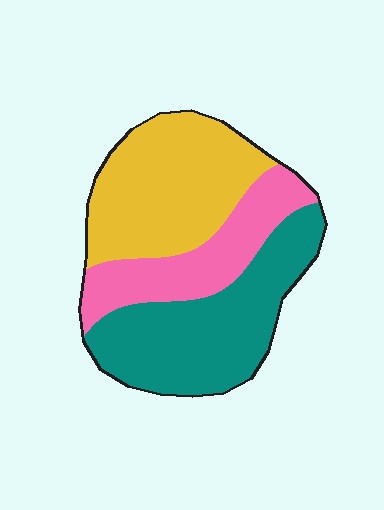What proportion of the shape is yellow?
Yellow covers 37% of the shape.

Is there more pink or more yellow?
Yellow.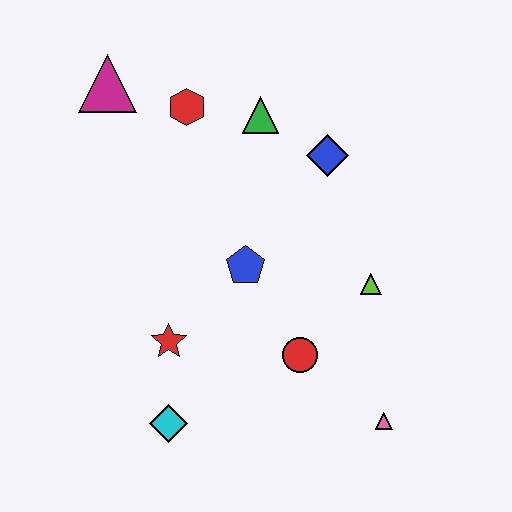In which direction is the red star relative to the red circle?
The red star is to the left of the red circle.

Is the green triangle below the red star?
No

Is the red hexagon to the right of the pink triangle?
No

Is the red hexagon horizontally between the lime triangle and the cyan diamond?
Yes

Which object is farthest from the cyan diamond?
The magenta triangle is farthest from the cyan diamond.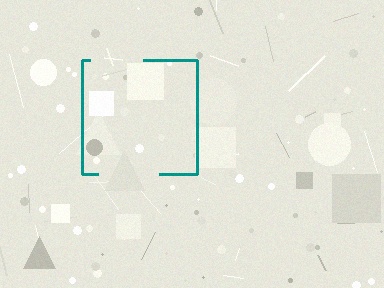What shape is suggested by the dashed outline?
The dashed outline suggests a square.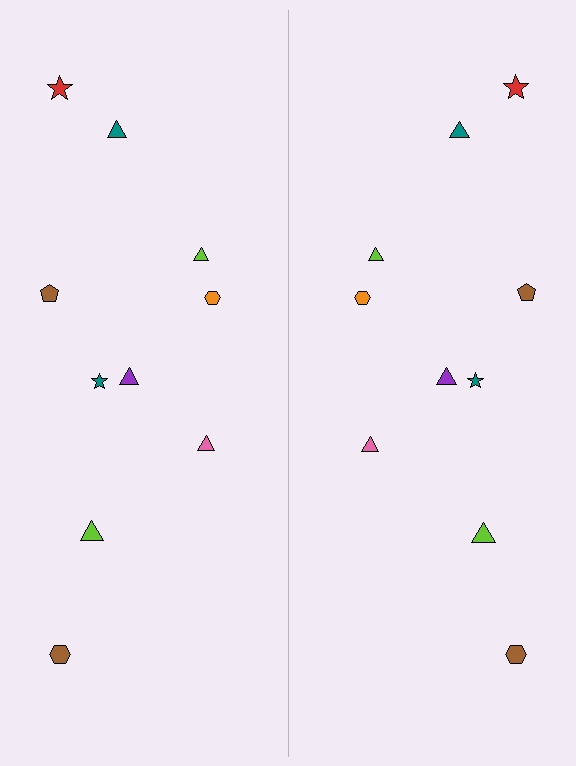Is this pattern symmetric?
Yes, this pattern has bilateral (reflection) symmetry.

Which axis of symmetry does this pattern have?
The pattern has a vertical axis of symmetry running through the center of the image.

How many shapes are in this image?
There are 20 shapes in this image.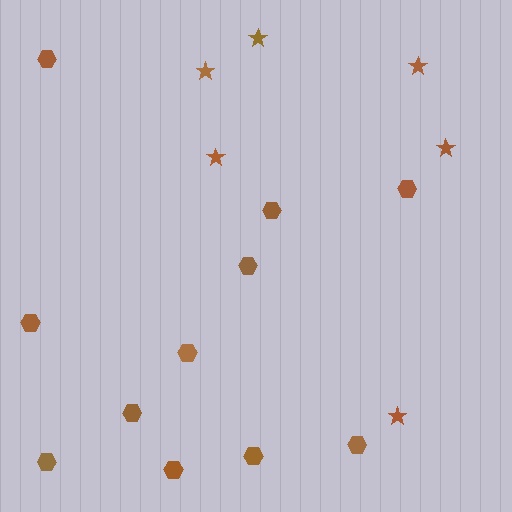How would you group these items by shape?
There are 2 groups: one group of hexagons (11) and one group of stars (6).